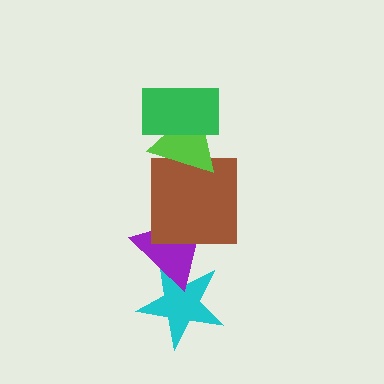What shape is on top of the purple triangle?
The brown square is on top of the purple triangle.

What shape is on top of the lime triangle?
The green rectangle is on top of the lime triangle.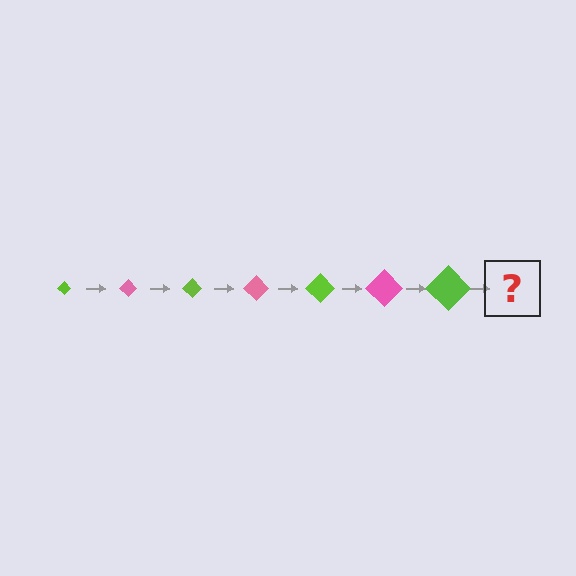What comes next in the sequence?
The next element should be a pink diamond, larger than the previous one.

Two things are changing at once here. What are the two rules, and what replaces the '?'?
The two rules are that the diamond grows larger each step and the color cycles through lime and pink. The '?' should be a pink diamond, larger than the previous one.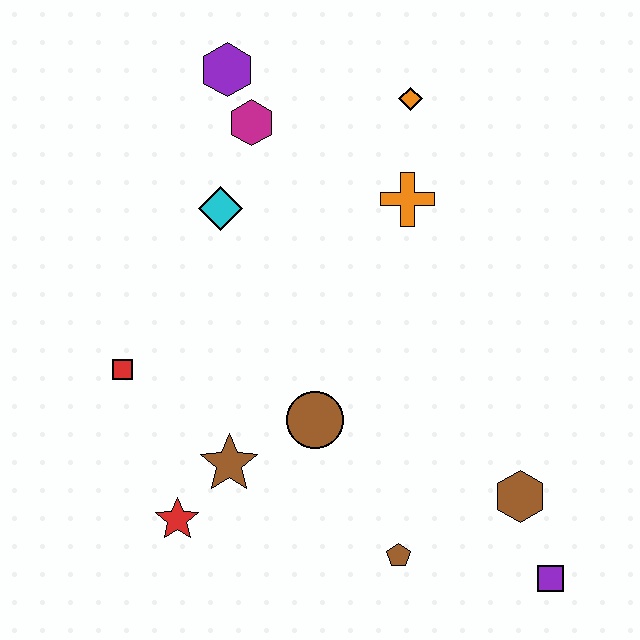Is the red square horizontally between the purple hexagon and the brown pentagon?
No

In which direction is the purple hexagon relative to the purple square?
The purple hexagon is above the purple square.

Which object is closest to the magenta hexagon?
The purple hexagon is closest to the magenta hexagon.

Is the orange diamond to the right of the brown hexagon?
No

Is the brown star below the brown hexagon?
No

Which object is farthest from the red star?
The orange diamond is farthest from the red star.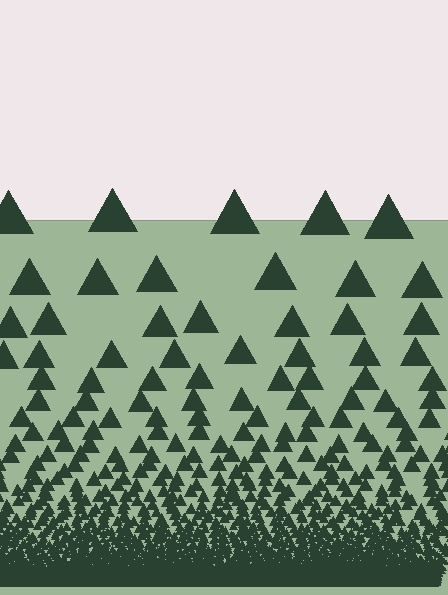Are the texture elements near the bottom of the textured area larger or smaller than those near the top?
Smaller. The gradient is inverted — elements near the bottom are smaller and denser.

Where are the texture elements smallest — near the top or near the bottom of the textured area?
Near the bottom.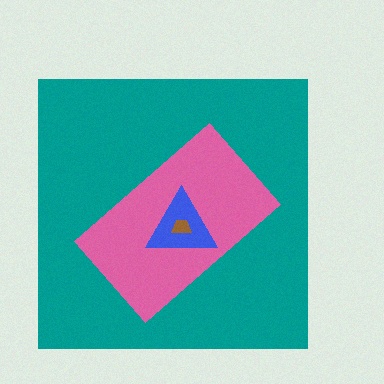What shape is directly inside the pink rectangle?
The blue triangle.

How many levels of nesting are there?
4.